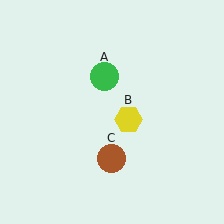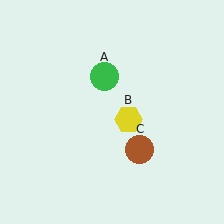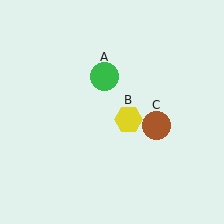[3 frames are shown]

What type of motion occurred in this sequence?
The brown circle (object C) rotated counterclockwise around the center of the scene.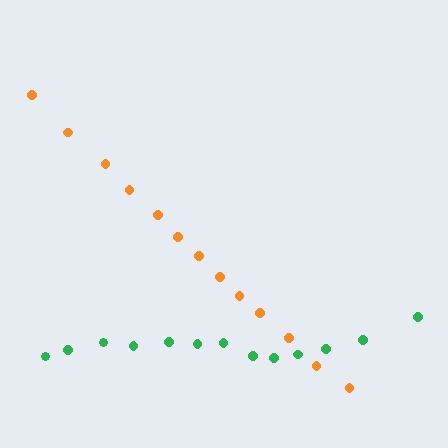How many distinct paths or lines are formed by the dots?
There are 2 distinct paths.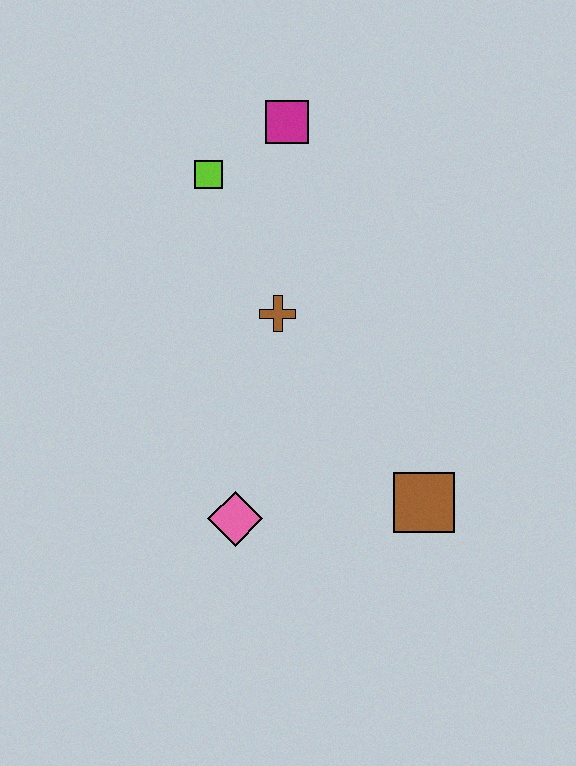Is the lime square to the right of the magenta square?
No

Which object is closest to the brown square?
The pink diamond is closest to the brown square.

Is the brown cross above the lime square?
No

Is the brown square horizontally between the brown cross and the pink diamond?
No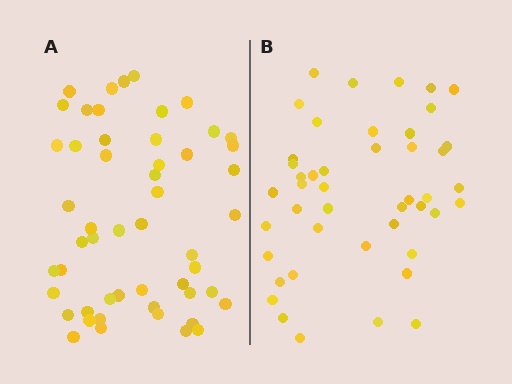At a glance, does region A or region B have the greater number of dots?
Region A (the left region) has more dots.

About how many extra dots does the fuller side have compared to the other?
Region A has roughly 8 or so more dots than region B.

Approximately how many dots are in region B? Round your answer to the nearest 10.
About 40 dots. (The exact count is 45, which rounds to 40.)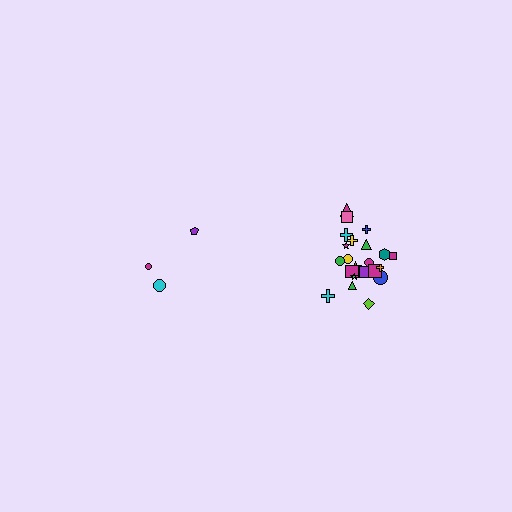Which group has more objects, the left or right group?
The right group.